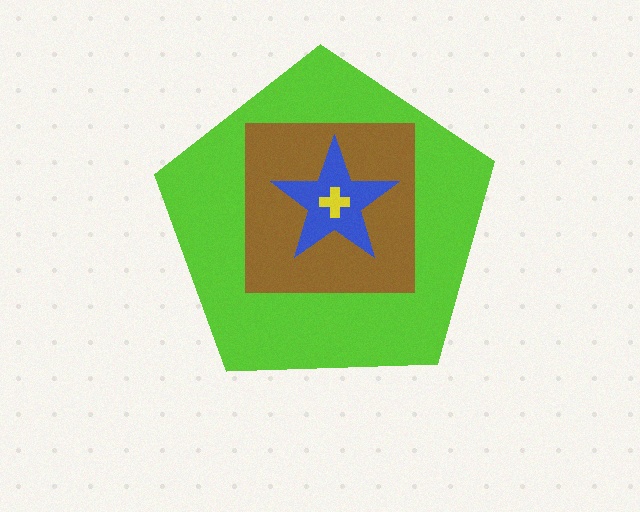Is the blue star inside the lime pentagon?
Yes.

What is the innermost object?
The yellow cross.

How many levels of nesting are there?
4.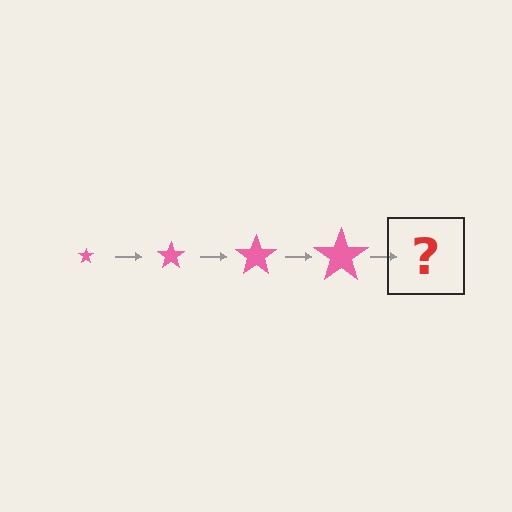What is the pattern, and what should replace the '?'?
The pattern is that the star gets progressively larger each step. The '?' should be a pink star, larger than the previous one.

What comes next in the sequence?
The next element should be a pink star, larger than the previous one.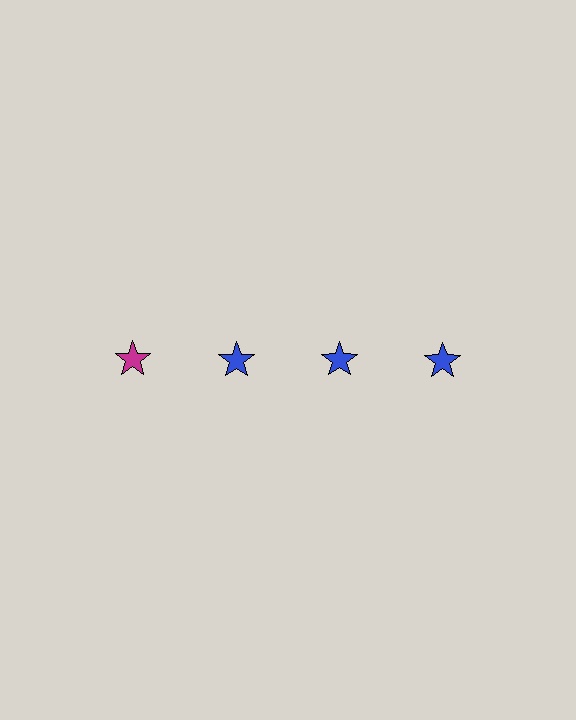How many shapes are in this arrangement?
There are 4 shapes arranged in a grid pattern.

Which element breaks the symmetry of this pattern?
The magenta star in the top row, leftmost column breaks the symmetry. All other shapes are blue stars.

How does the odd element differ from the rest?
It has a different color: magenta instead of blue.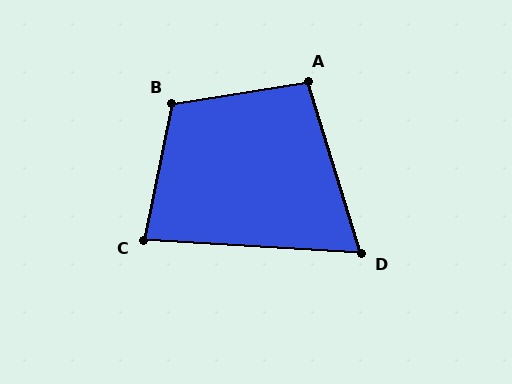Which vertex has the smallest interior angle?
D, at approximately 69 degrees.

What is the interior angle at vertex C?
Approximately 82 degrees (acute).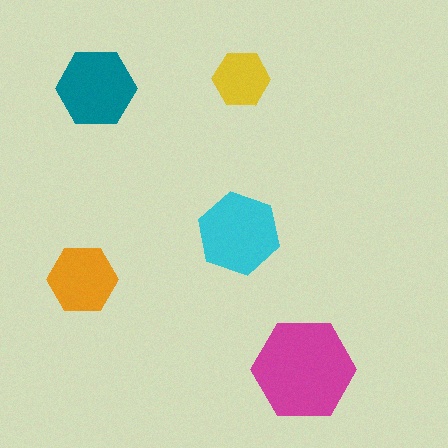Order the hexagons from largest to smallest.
the magenta one, the cyan one, the teal one, the orange one, the yellow one.